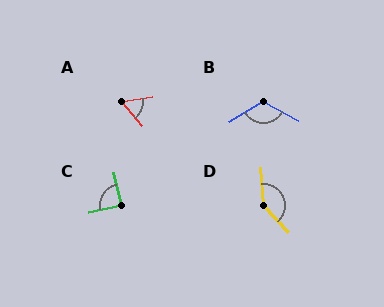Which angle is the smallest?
A, at approximately 59 degrees.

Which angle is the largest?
D, at approximately 141 degrees.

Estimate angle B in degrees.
Approximately 122 degrees.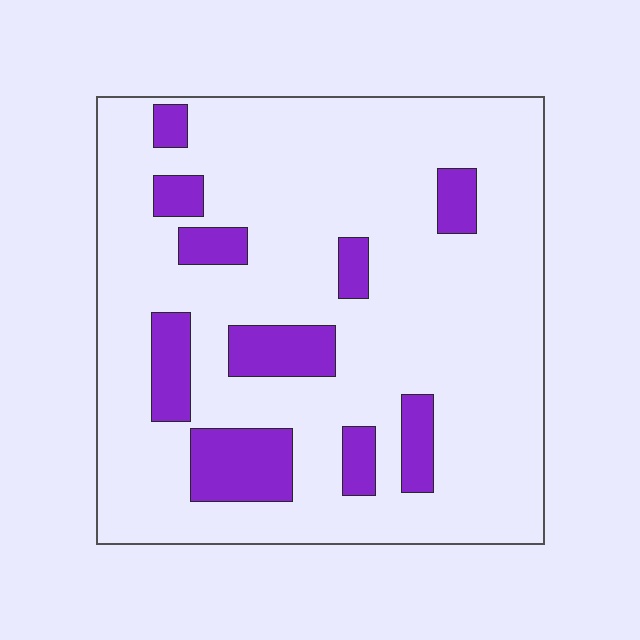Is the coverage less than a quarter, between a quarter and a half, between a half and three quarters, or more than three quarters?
Less than a quarter.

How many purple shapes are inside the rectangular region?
10.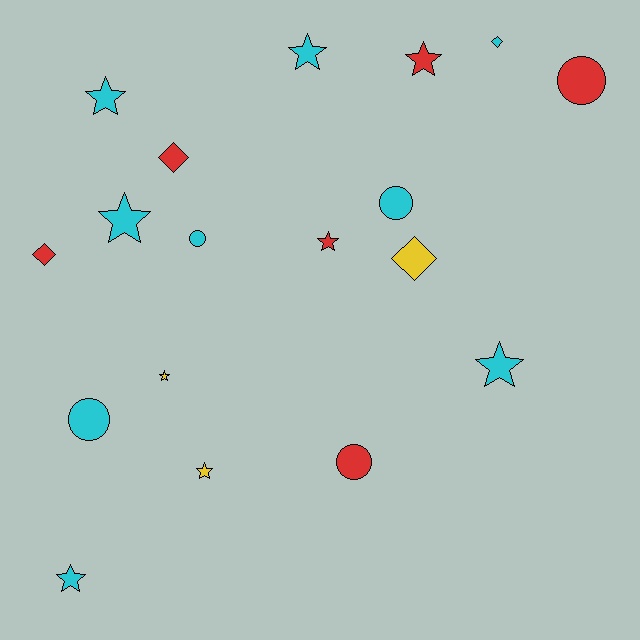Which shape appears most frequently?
Star, with 9 objects.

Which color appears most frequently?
Cyan, with 9 objects.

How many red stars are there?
There are 2 red stars.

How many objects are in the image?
There are 18 objects.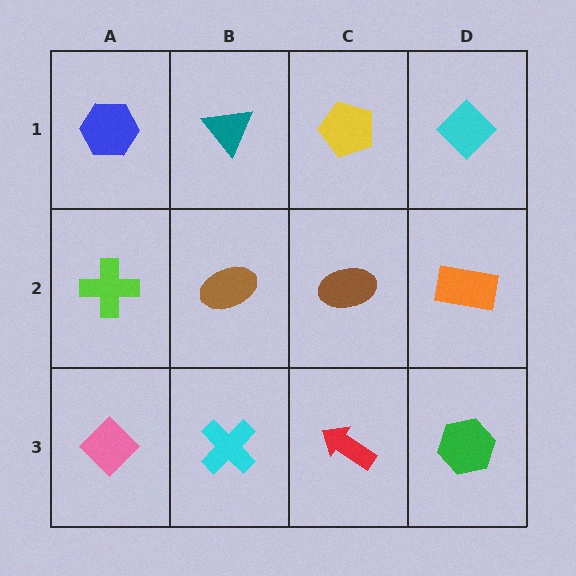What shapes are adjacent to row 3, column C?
A brown ellipse (row 2, column C), a cyan cross (row 3, column B), a green hexagon (row 3, column D).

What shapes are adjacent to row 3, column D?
An orange rectangle (row 2, column D), a red arrow (row 3, column C).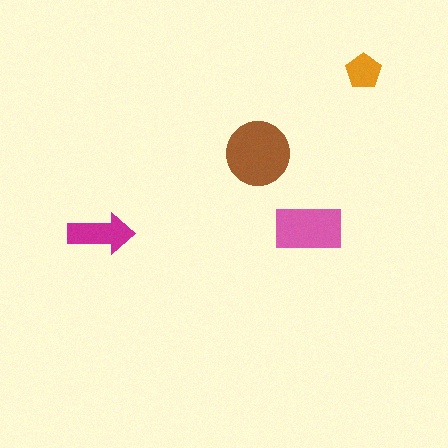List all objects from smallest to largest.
The orange pentagon, the magenta arrow, the pink rectangle, the brown circle.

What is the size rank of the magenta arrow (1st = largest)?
3rd.